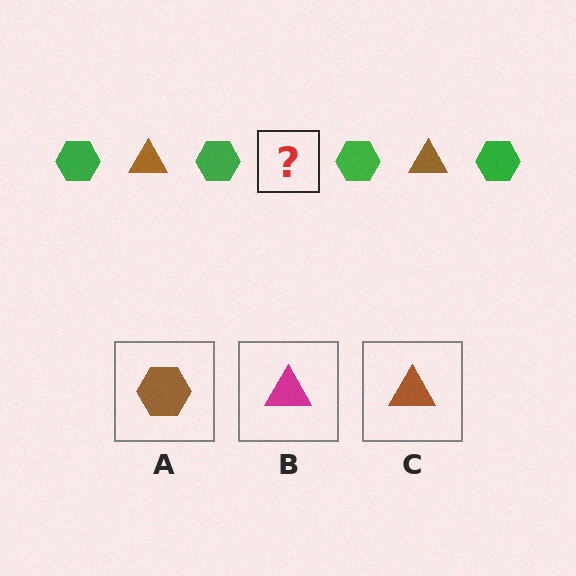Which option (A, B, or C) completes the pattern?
C.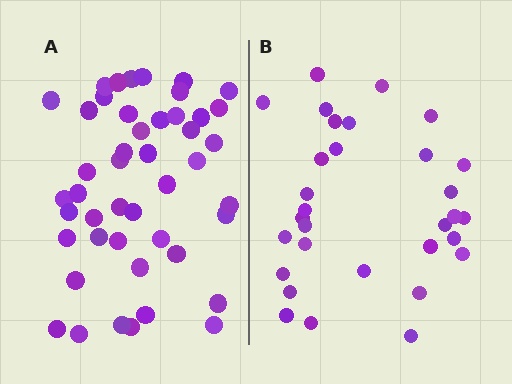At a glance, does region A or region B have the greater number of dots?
Region A (the left region) has more dots.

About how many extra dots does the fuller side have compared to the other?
Region A has approximately 15 more dots than region B.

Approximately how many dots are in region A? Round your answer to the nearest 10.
About 50 dots. (The exact count is 46, which rounds to 50.)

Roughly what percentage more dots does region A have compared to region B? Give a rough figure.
About 50% more.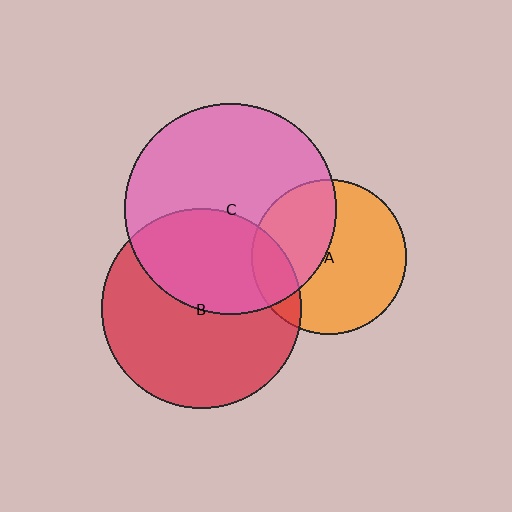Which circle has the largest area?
Circle C (pink).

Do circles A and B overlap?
Yes.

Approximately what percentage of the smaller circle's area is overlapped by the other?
Approximately 15%.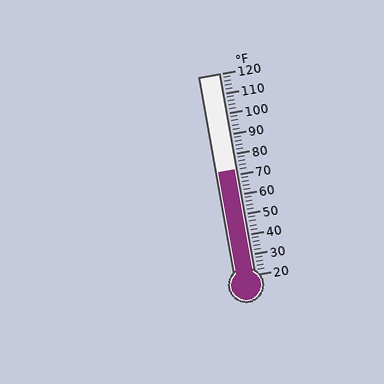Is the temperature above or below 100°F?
The temperature is below 100°F.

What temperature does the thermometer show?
The thermometer shows approximately 72°F.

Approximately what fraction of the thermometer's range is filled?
The thermometer is filled to approximately 50% of its range.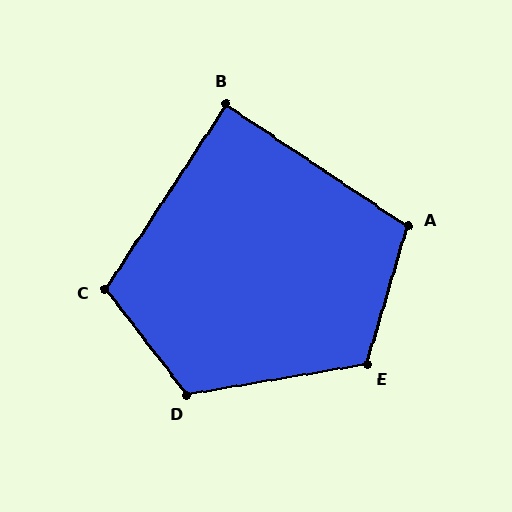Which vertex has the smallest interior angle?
B, at approximately 89 degrees.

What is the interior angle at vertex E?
Approximately 116 degrees (obtuse).